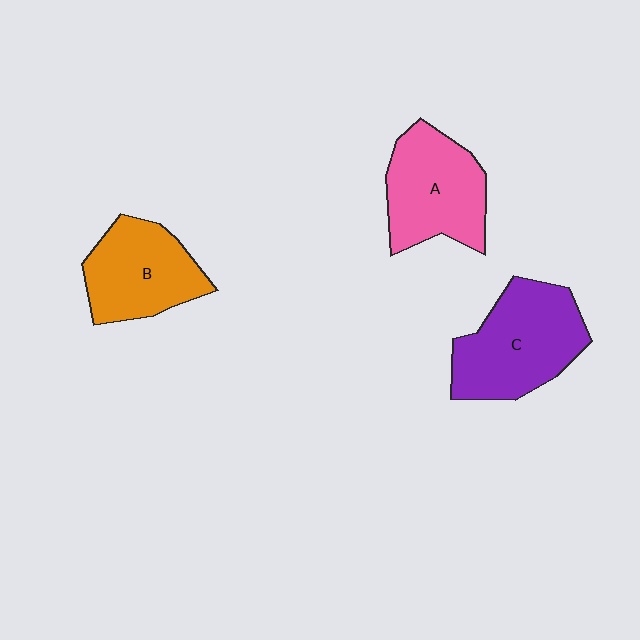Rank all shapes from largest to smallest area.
From largest to smallest: C (purple), A (pink), B (orange).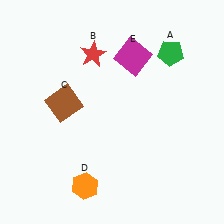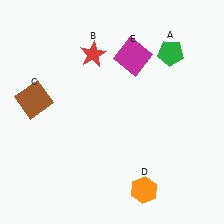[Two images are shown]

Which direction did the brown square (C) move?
The brown square (C) moved left.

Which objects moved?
The objects that moved are: the brown square (C), the orange hexagon (D).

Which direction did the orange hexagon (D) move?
The orange hexagon (D) moved right.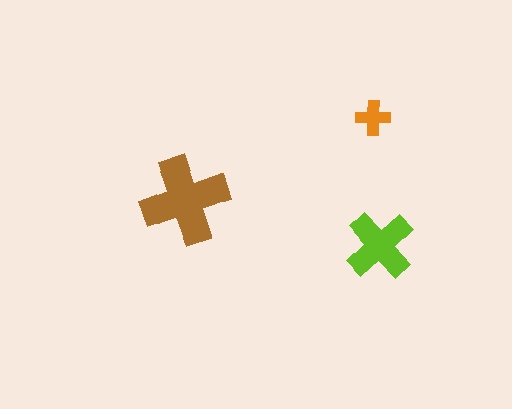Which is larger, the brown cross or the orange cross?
The brown one.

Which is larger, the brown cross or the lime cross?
The brown one.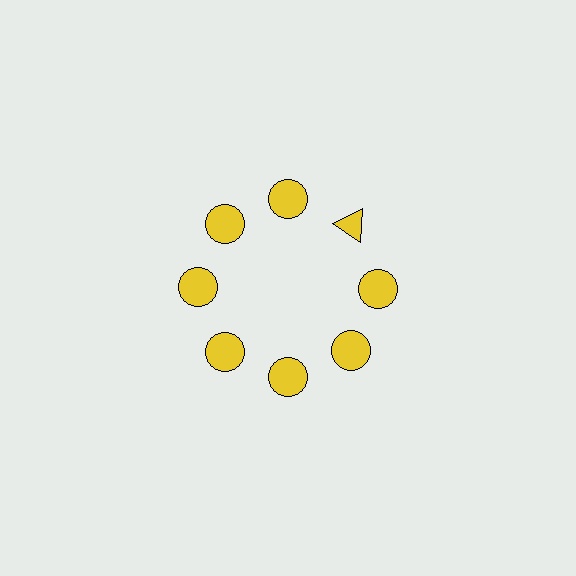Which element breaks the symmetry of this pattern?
The yellow triangle at roughly the 2 o'clock position breaks the symmetry. All other shapes are yellow circles.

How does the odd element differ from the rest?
It has a different shape: triangle instead of circle.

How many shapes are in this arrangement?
There are 8 shapes arranged in a ring pattern.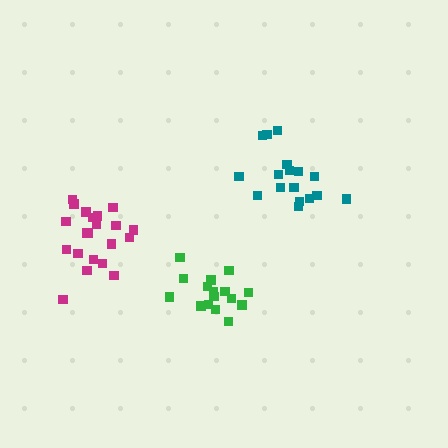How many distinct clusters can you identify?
There are 3 distinct clusters.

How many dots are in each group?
Group 1: 16 dots, Group 2: 17 dots, Group 3: 21 dots (54 total).